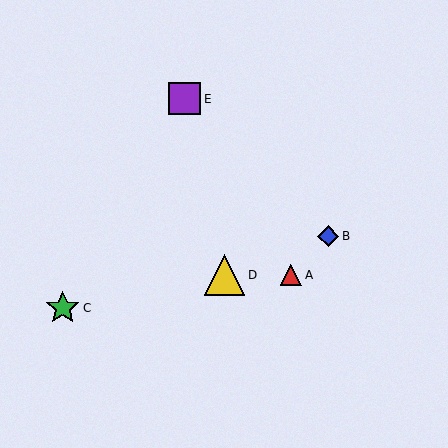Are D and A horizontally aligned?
Yes, both are at y≈275.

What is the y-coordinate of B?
Object B is at y≈236.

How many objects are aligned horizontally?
2 objects (A, D) are aligned horizontally.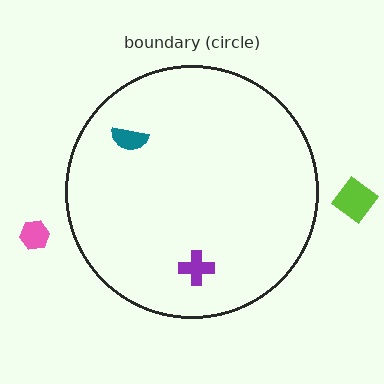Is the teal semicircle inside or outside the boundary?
Inside.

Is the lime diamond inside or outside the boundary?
Outside.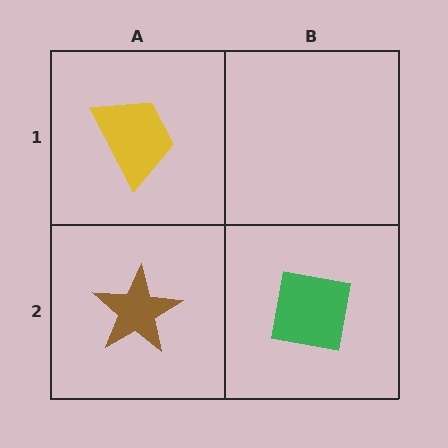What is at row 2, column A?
A brown star.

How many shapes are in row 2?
2 shapes.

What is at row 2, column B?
A green square.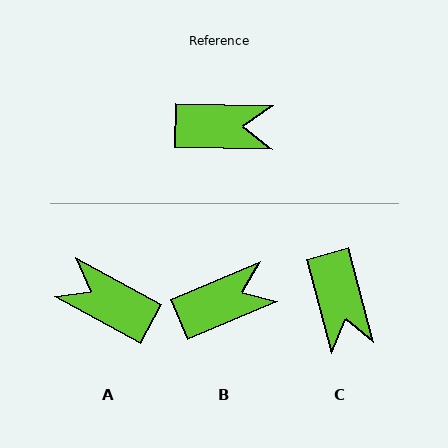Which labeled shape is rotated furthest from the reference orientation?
A, about 152 degrees away.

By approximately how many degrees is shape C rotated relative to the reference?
Approximately 74 degrees clockwise.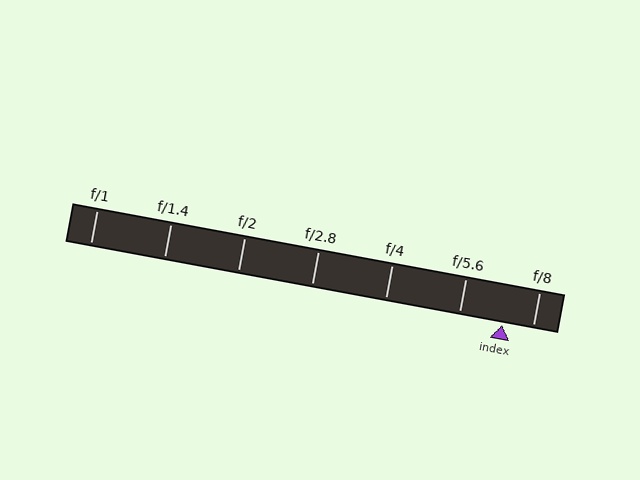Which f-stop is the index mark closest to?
The index mark is closest to f/8.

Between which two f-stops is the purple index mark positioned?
The index mark is between f/5.6 and f/8.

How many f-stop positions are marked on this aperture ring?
There are 7 f-stop positions marked.